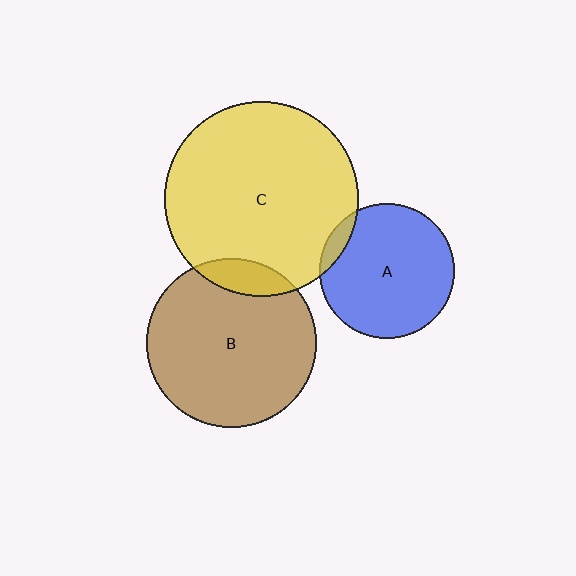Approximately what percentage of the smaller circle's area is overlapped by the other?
Approximately 10%.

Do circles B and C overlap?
Yes.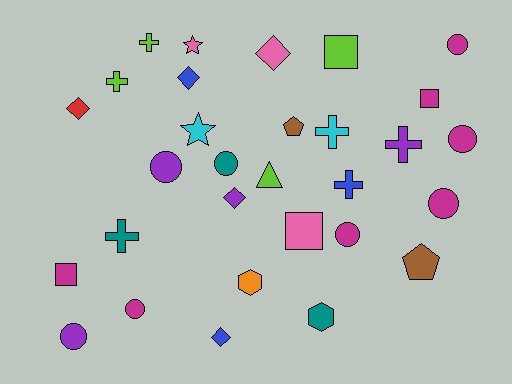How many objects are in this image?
There are 30 objects.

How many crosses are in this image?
There are 6 crosses.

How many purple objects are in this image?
There are 4 purple objects.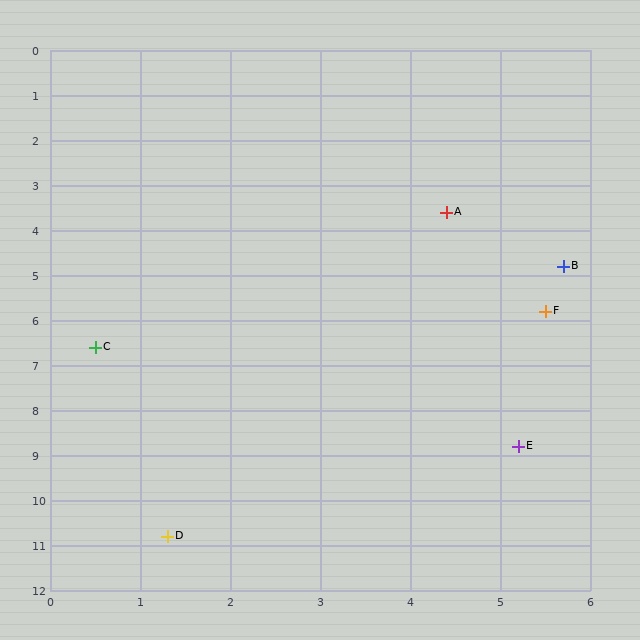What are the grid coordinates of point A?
Point A is at approximately (4.4, 3.6).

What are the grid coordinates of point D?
Point D is at approximately (1.3, 10.8).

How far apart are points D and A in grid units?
Points D and A are about 7.8 grid units apart.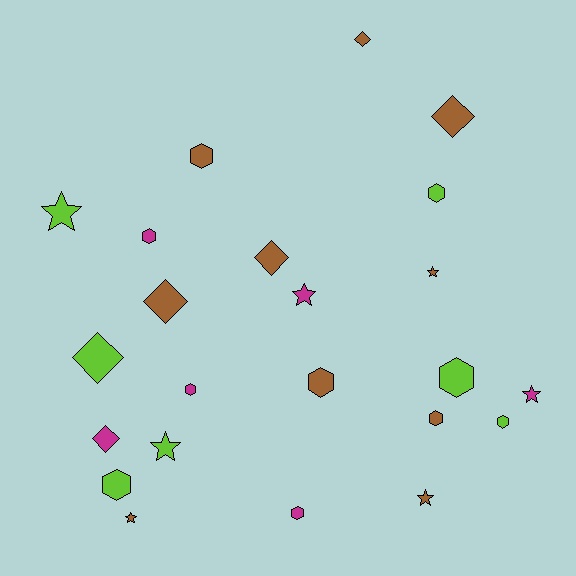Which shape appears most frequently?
Hexagon, with 10 objects.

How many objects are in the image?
There are 23 objects.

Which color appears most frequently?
Brown, with 10 objects.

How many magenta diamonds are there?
There is 1 magenta diamond.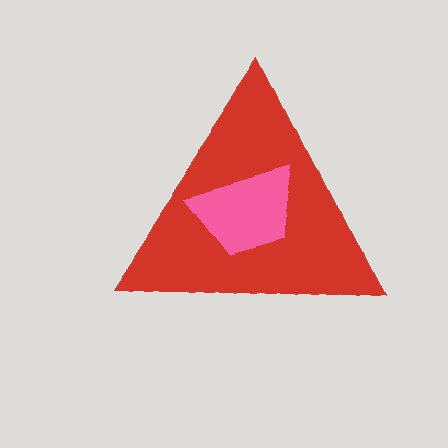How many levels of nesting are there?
2.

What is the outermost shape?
The red triangle.